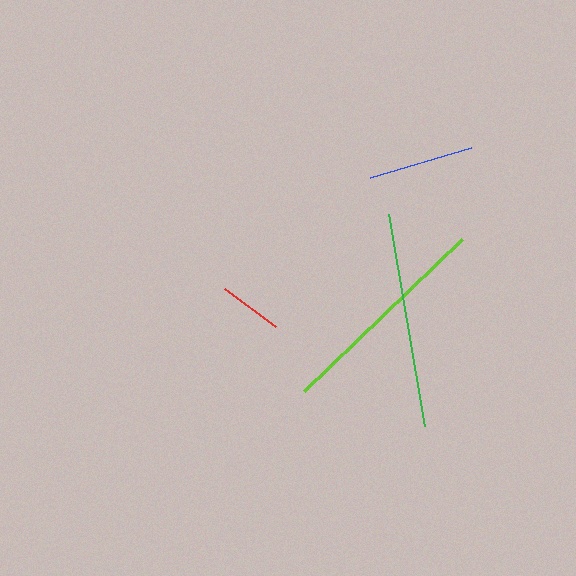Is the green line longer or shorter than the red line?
The green line is longer than the red line.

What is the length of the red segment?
The red segment is approximately 64 pixels long.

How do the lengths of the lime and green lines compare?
The lime and green lines are approximately the same length.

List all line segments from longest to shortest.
From longest to shortest: lime, green, blue, red.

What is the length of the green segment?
The green segment is approximately 215 pixels long.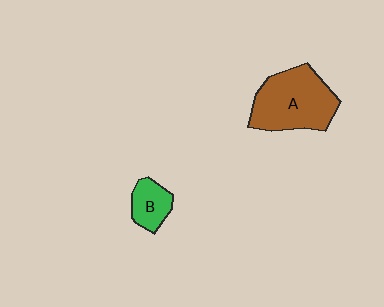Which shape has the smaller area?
Shape B (green).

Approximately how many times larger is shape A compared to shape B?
Approximately 2.6 times.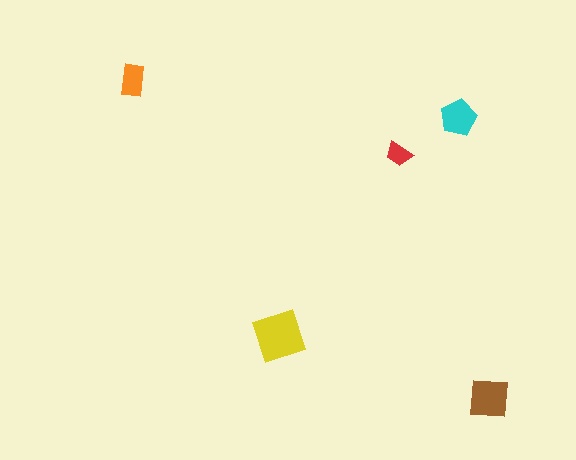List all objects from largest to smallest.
The yellow square, the brown square, the cyan pentagon, the orange rectangle, the red trapezoid.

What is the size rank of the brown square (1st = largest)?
2nd.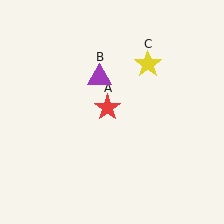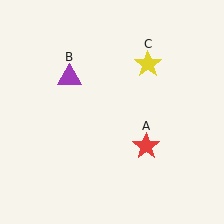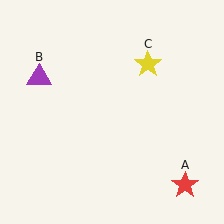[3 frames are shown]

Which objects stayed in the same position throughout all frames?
Yellow star (object C) remained stationary.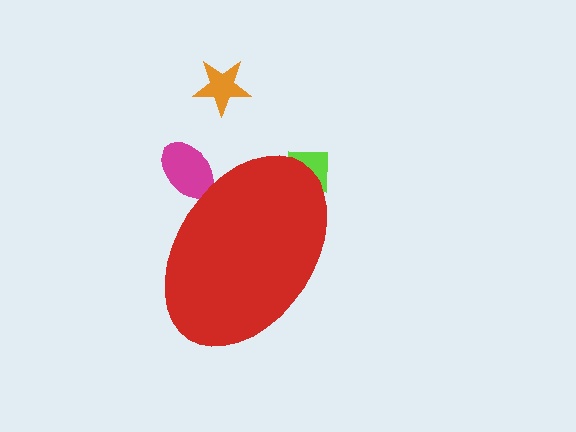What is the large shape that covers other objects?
A red ellipse.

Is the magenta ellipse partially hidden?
Yes, the magenta ellipse is partially hidden behind the red ellipse.